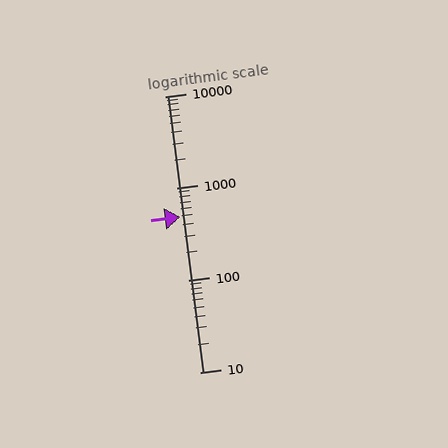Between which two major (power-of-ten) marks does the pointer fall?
The pointer is between 100 and 1000.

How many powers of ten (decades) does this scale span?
The scale spans 3 decades, from 10 to 10000.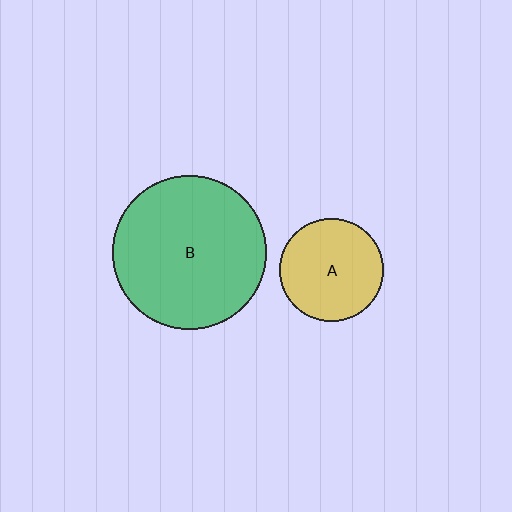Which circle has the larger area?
Circle B (green).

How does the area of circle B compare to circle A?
Approximately 2.2 times.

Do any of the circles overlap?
No, none of the circles overlap.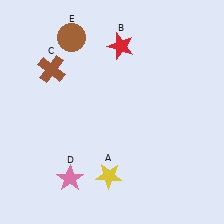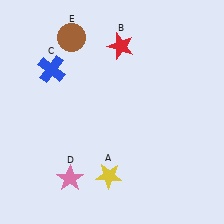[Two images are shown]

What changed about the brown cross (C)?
In Image 1, C is brown. In Image 2, it changed to blue.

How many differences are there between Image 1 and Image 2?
There is 1 difference between the two images.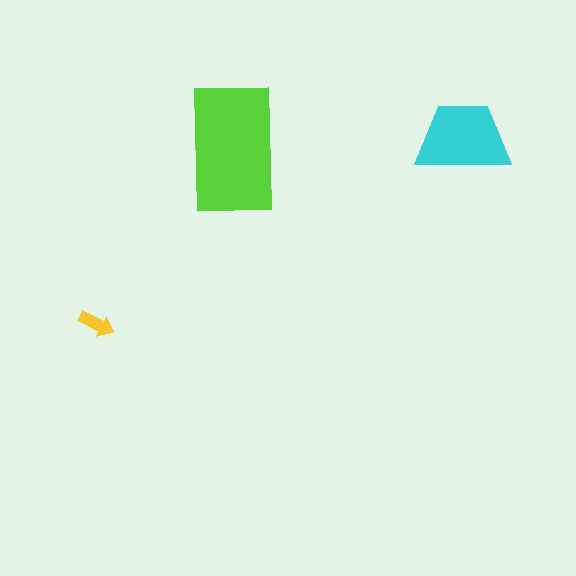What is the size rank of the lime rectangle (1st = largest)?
1st.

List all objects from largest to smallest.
The lime rectangle, the cyan trapezoid, the yellow arrow.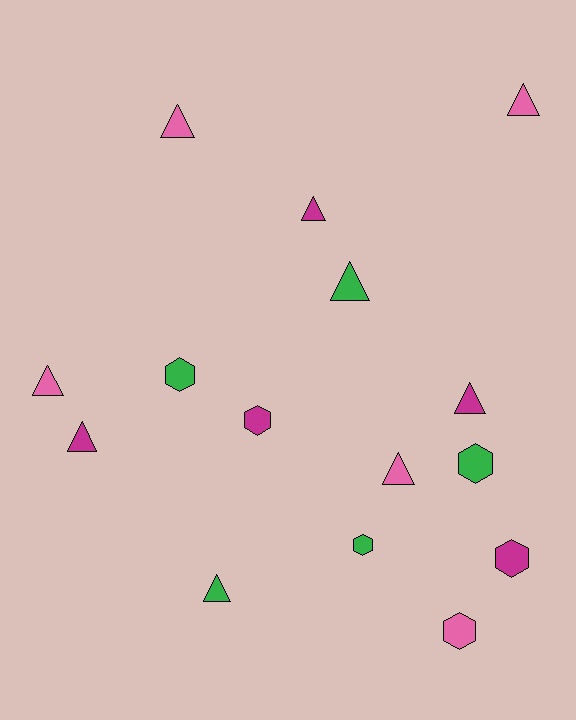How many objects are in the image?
There are 15 objects.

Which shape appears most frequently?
Triangle, with 9 objects.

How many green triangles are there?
There are 2 green triangles.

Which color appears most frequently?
Magenta, with 5 objects.